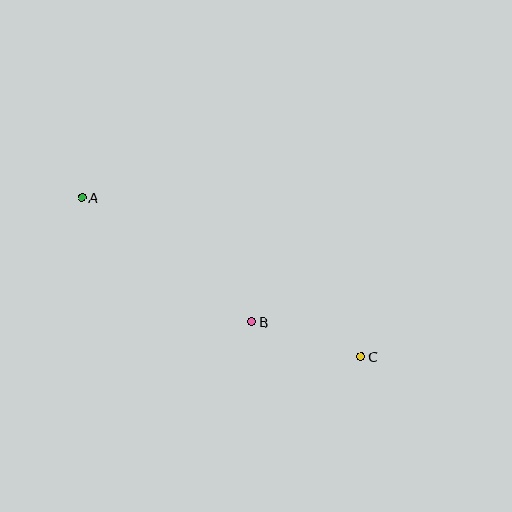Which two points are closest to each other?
Points B and C are closest to each other.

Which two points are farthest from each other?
Points A and C are farthest from each other.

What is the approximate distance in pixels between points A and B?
The distance between A and B is approximately 211 pixels.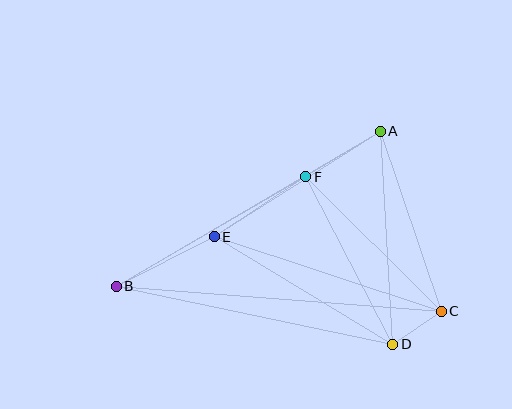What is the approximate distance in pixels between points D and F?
The distance between D and F is approximately 189 pixels.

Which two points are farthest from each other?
Points B and C are farthest from each other.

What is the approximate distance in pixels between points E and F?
The distance between E and F is approximately 110 pixels.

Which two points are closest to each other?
Points C and D are closest to each other.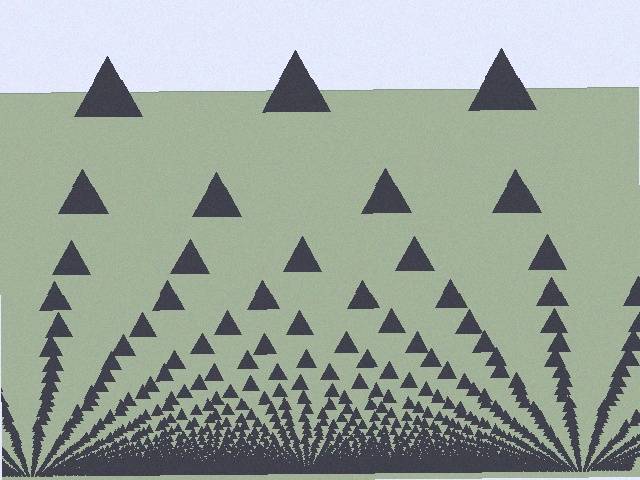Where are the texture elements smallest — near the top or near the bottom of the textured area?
Near the bottom.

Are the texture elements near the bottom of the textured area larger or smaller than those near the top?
Smaller. The gradient is inverted — elements near the bottom are smaller and denser.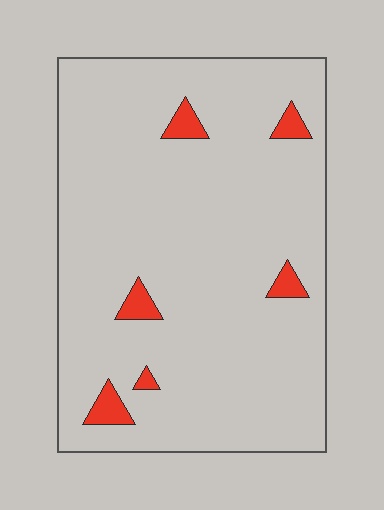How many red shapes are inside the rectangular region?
6.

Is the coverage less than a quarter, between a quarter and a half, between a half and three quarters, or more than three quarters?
Less than a quarter.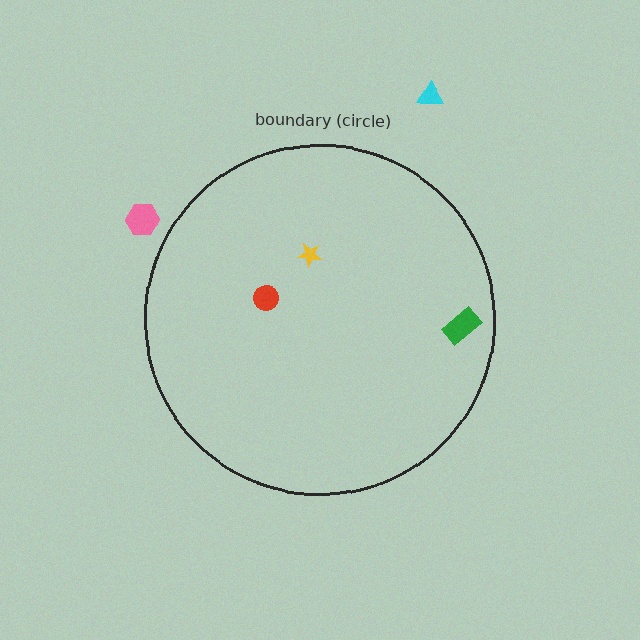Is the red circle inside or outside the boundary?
Inside.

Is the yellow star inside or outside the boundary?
Inside.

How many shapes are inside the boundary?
3 inside, 2 outside.